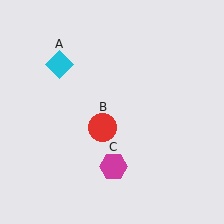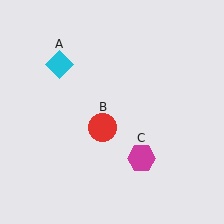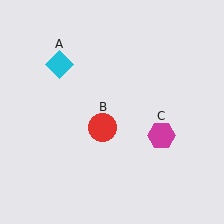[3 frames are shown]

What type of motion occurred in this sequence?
The magenta hexagon (object C) rotated counterclockwise around the center of the scene.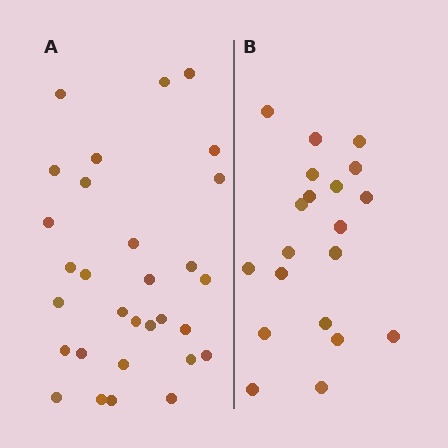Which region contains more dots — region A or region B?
Region A (the left region) has more dots.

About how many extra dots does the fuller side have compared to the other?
Region A has roughly 10 or so more dots than region B.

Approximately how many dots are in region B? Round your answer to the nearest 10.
About 20 dots.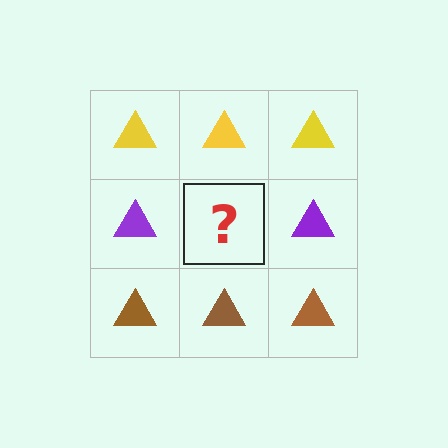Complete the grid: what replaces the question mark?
The question mark should be replaced with a purple triangle.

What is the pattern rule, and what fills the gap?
The rule is that each row has a consistent color. The gap should be filled with a purple triangle.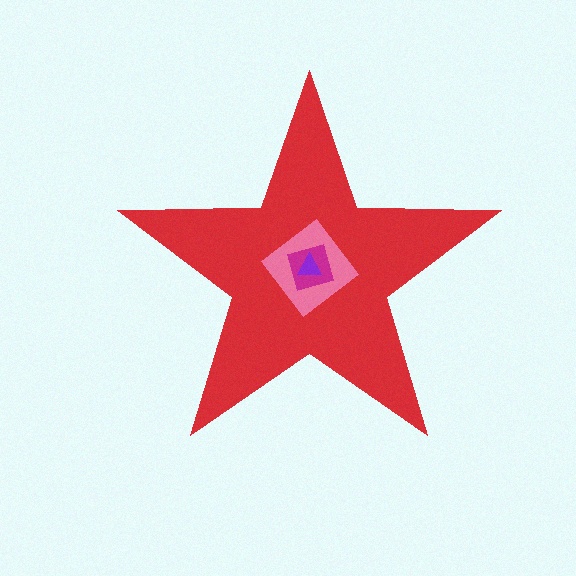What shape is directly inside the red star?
The pink diamond.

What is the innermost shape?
The purple triangle.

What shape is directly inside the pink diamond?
The magenta square.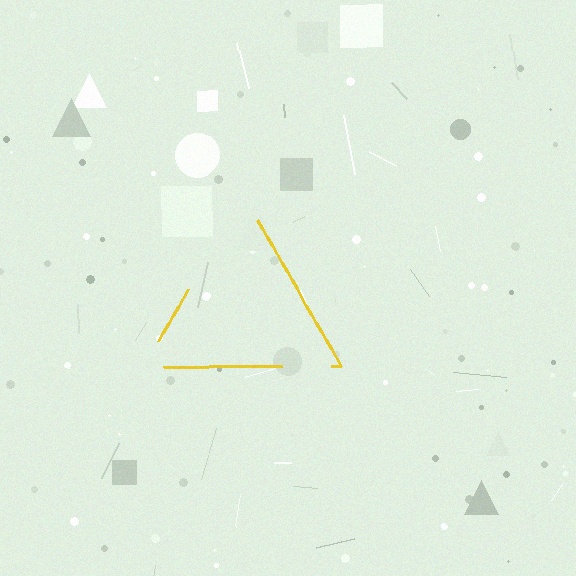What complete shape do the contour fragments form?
The contour fragments form a triangle.